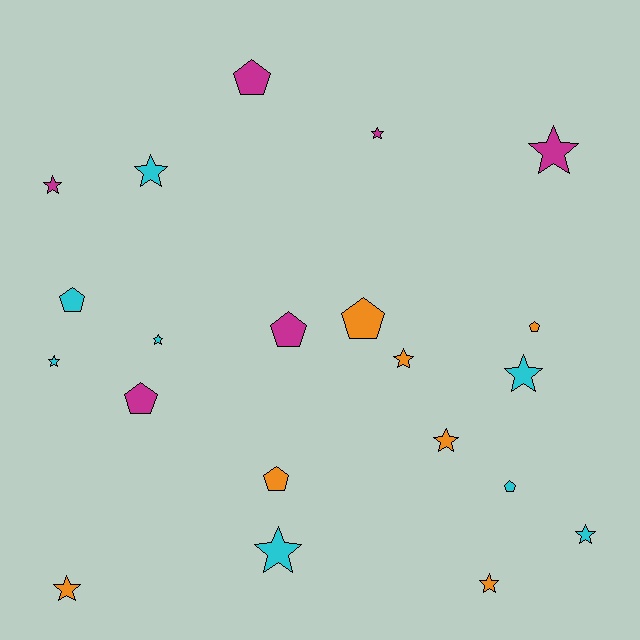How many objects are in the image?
There are 21 objects.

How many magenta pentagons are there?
There are 3 magenta pentagons.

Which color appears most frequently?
Cyan, with 8 objects.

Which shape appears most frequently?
Star, with 13 objects.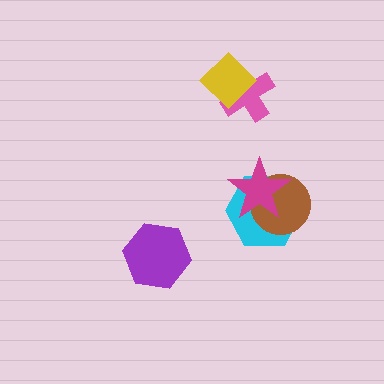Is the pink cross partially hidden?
Yes, it is partially covered by another shape.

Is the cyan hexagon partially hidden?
Yes, it is partially covered by another shape.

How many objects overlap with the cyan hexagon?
2 objects overlap with the cyan hexagon.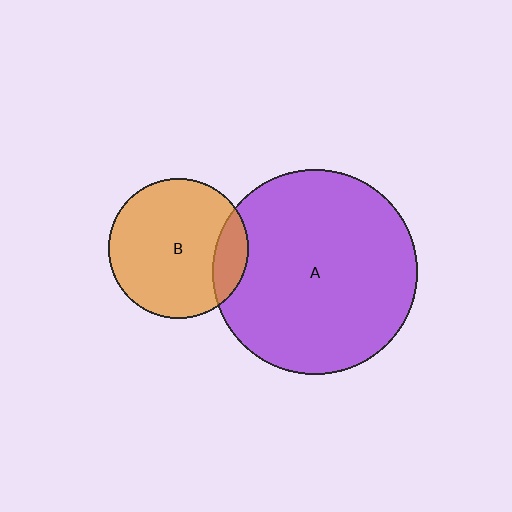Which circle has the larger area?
Circle A (purple).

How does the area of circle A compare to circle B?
Approximately 2.2 times.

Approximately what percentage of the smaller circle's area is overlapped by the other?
Approximately 15%.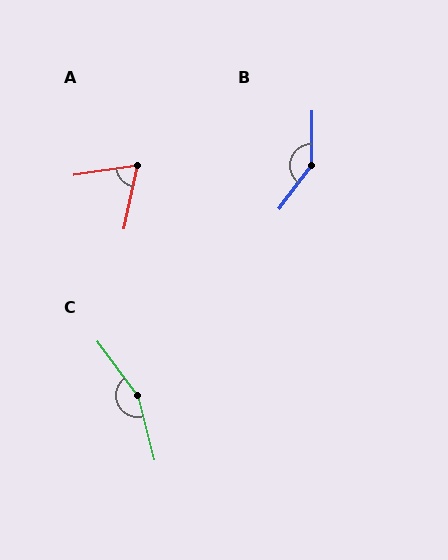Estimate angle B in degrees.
Approximately 144 degrees.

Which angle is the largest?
C, at approximately 158 degrees.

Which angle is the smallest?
A, at approximately 70 degrees.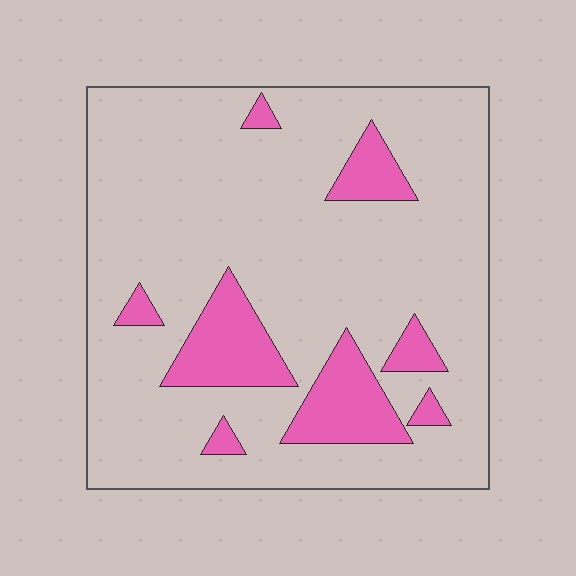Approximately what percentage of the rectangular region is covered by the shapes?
Approximately 15%.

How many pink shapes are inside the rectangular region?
8.